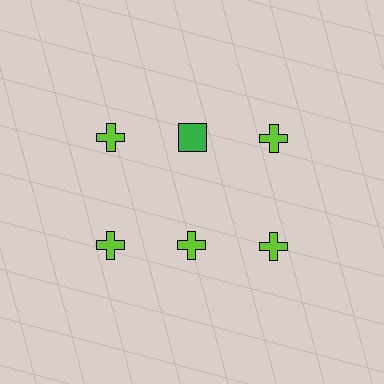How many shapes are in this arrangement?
There are 6 shapes arranged in a grid pattern.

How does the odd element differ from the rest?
It differs in both color (green instead of lime) and shape (square instead of cross).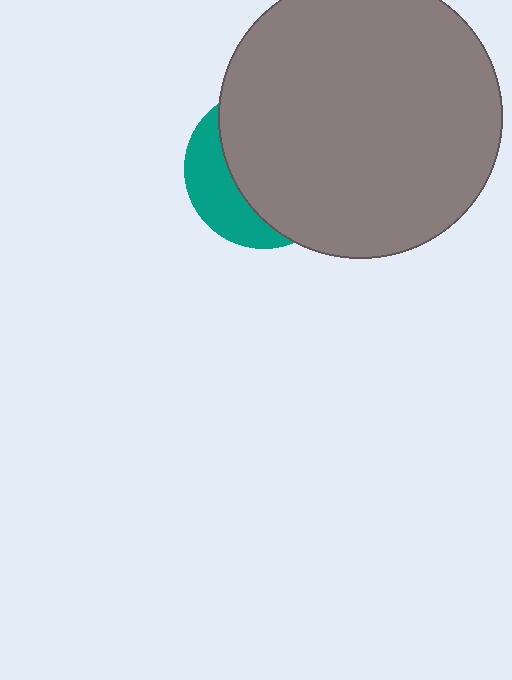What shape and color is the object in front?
The object in front is a gray circle.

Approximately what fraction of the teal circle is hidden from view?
Roughly 70% of the teal circle is hidden behind the gray circle.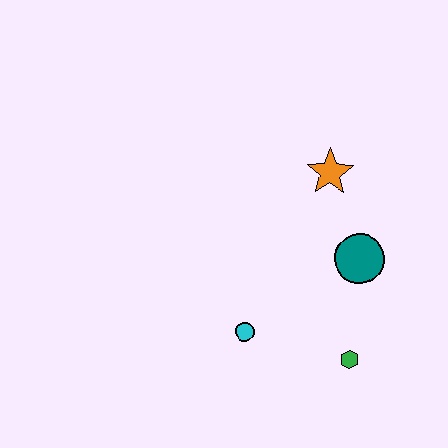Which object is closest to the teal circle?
The orange star is closest to the teal circle.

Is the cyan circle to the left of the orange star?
Yes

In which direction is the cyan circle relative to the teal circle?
The cyan circle is to the left of the teal circle.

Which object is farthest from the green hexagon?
The orange star is farthest from the green hexagon.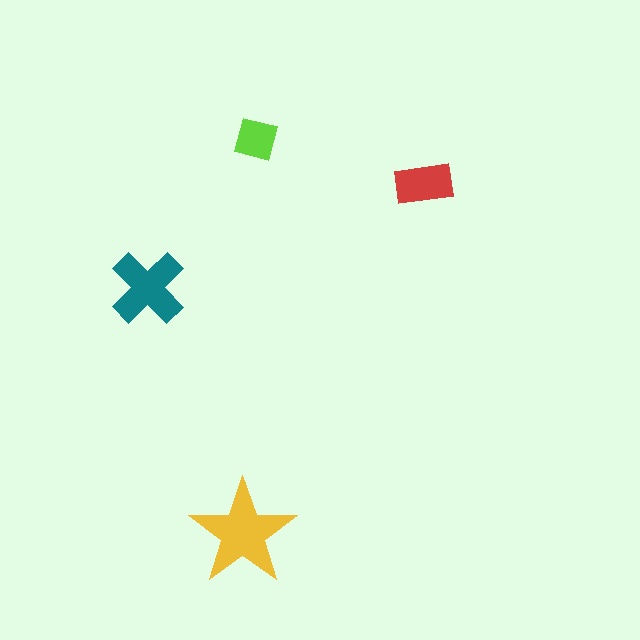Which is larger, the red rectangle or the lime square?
The red rectangle.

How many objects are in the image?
There are 4 objects in the image.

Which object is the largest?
The yellow star.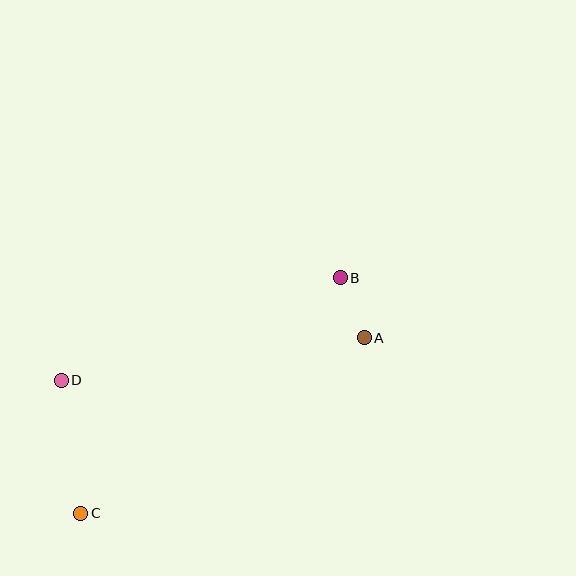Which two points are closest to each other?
Points A and B are closest to each other.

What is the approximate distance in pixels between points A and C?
The distance between A and C is approximately 333 pixels.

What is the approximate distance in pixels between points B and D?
The distance between B and D is approximately 297 pixels.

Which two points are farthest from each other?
Points B and C are farthest from each other.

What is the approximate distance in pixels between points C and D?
The distance between C and D is approximately 134 pixels.